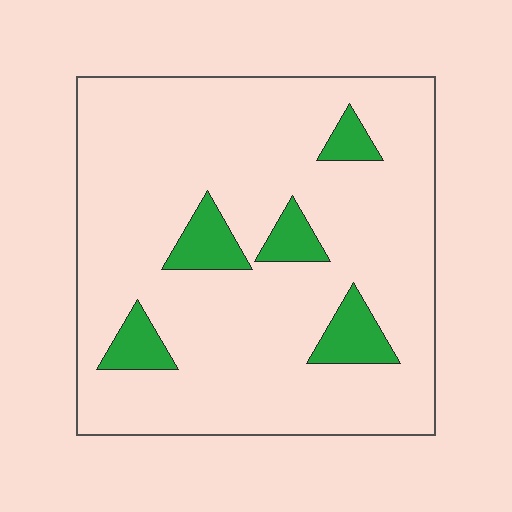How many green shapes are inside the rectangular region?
5.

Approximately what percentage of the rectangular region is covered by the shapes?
Approximately 10%.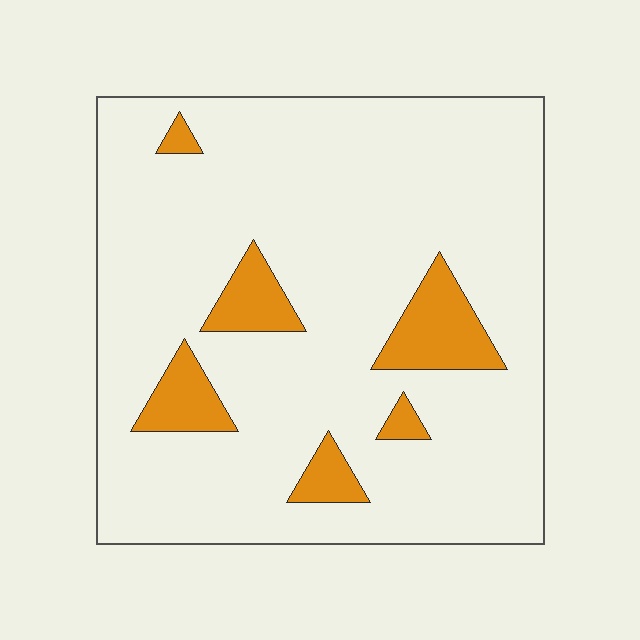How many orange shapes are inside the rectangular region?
6.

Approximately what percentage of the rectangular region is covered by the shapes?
Approximately 10%.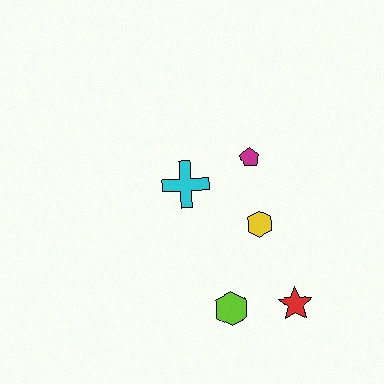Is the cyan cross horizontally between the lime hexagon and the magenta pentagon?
No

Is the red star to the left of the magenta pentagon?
No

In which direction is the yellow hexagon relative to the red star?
The yellow hexagon is above the red star.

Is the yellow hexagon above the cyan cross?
No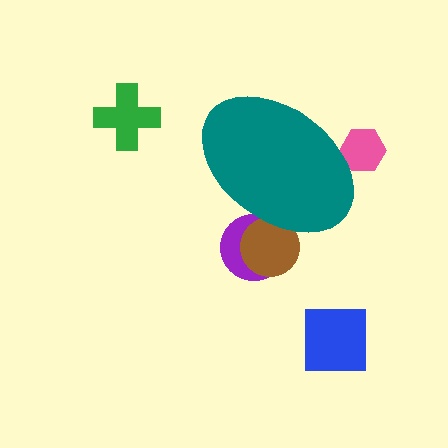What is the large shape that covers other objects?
A teal ellipse.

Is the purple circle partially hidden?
Yes, the purple circle is partially hidden behind the teal ellipse.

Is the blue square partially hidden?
No, the blue square is fully visible.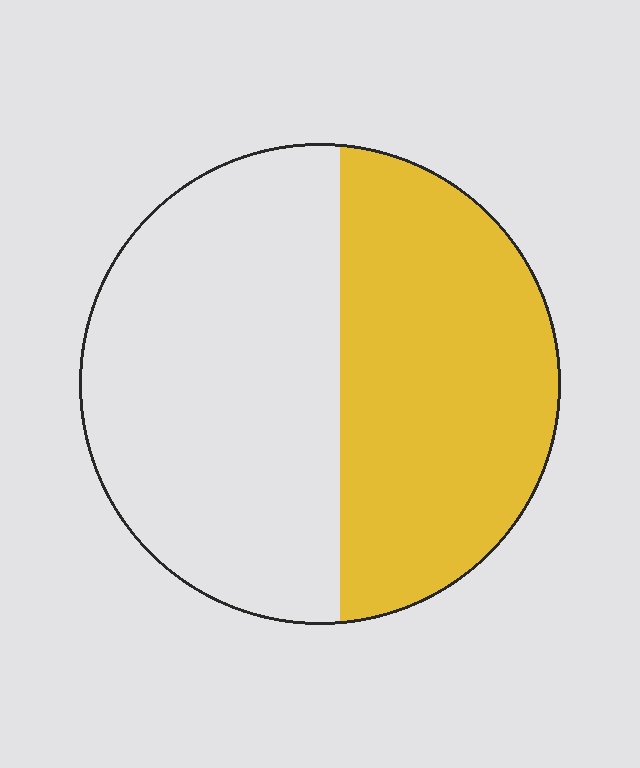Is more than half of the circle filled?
No.